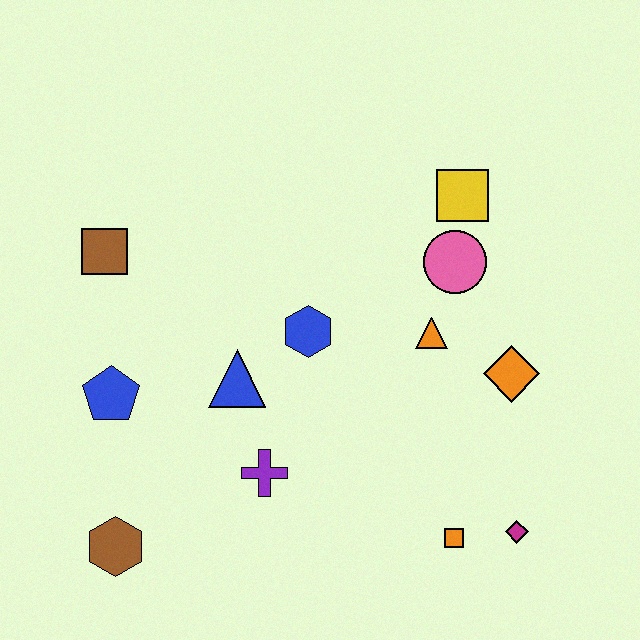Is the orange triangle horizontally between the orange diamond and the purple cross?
Yes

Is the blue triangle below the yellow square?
Yes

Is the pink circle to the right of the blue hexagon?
Yes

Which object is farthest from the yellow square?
The brown hexagon is farthest from the yellow square.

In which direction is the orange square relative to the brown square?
The orange square is to the right of the brown square.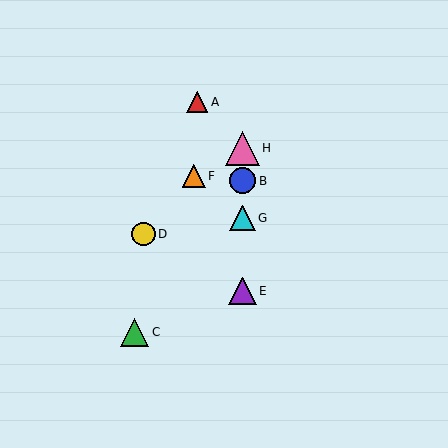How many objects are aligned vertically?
4 objects (B, E, G, H) are aligned vertically.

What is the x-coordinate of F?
Object F is at x≈194.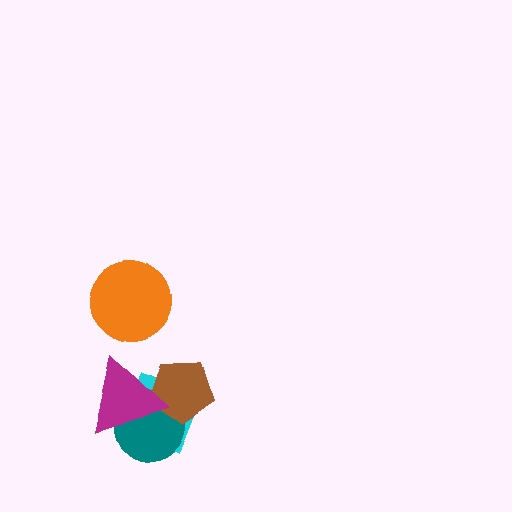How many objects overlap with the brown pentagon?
3 objects overlap with the brown pentagon.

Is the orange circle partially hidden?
No, no other shape covers it.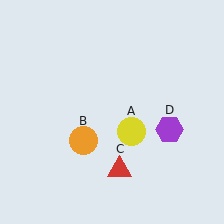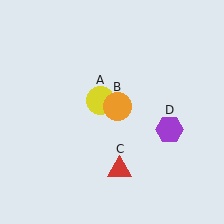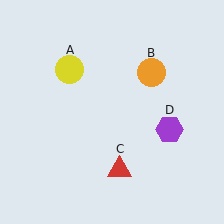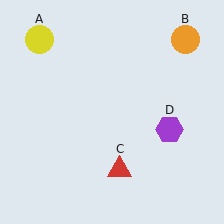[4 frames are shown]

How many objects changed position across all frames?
2 objects changed position: yellow circle (object A), orange circle (object B).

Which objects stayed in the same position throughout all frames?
Red triangle (object C) and purple hexagon (object D) remained stationary.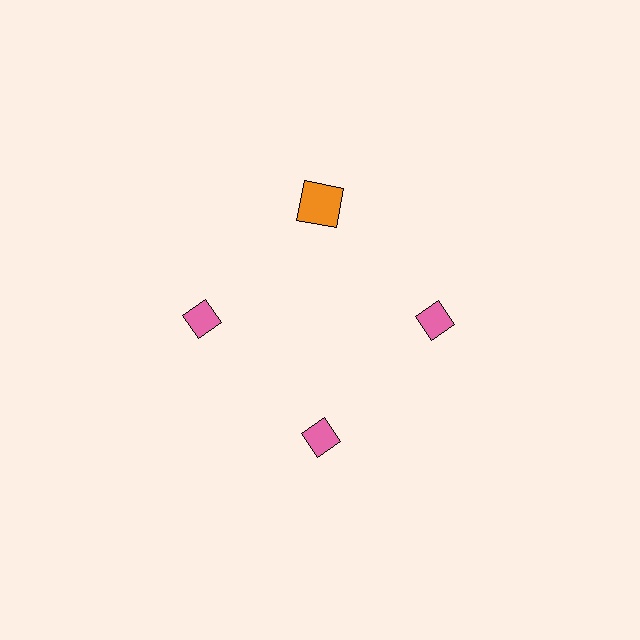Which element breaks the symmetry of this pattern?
The orange square at roughly the 12 o'clock position breaks the symmetry. All other shapes are pink diamonds.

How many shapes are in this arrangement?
There are 4 shapes arranged in a ring pattern.